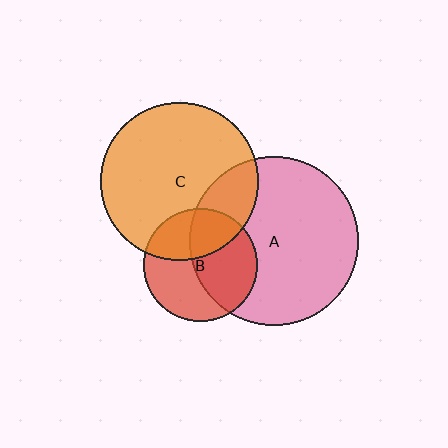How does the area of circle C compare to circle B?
Approximately 1.9 times.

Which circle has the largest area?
Circle A (pink).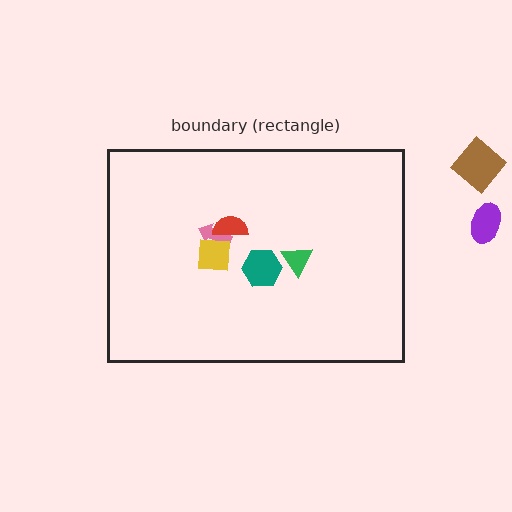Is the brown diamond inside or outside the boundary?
Outside.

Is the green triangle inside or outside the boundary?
Inside.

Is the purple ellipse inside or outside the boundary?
Outside.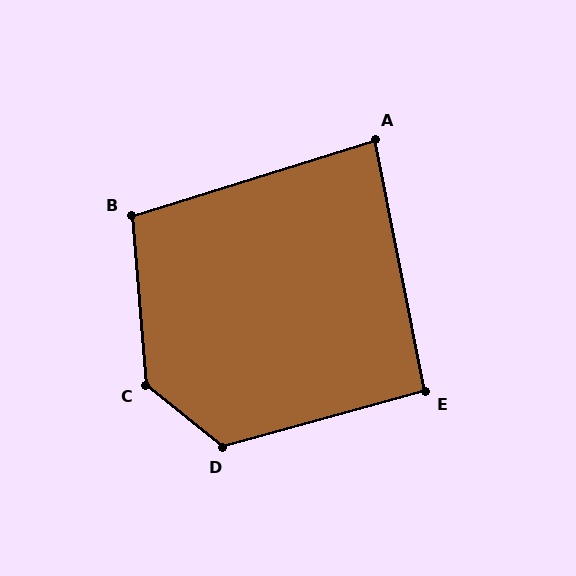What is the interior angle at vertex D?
Approximately 126 degrees (obtuse).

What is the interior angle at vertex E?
Approximately 94 degrees (approximately right).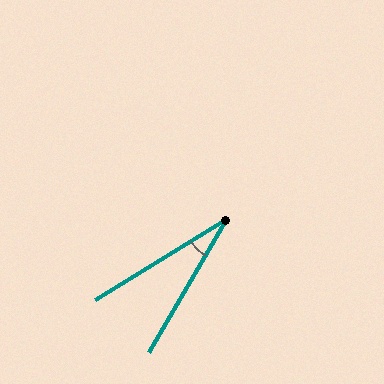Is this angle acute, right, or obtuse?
It is acute.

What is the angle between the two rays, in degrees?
Approximately 28 degrees.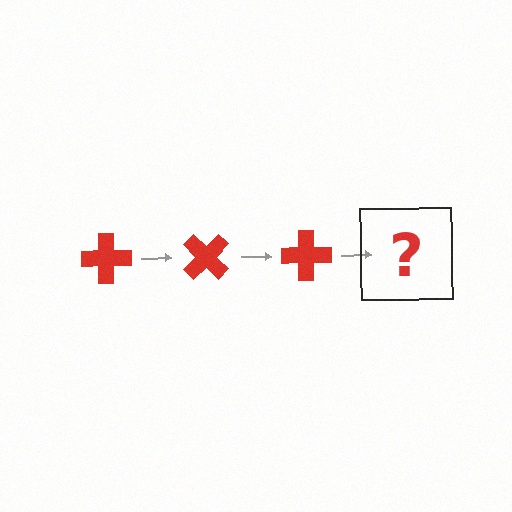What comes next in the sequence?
The next element should be a red cross rotated 135 degrees.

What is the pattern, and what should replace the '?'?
The pattern is that the cross rotates 45 degrees each step. The '?' should be a red cross rotated 135 degrees.